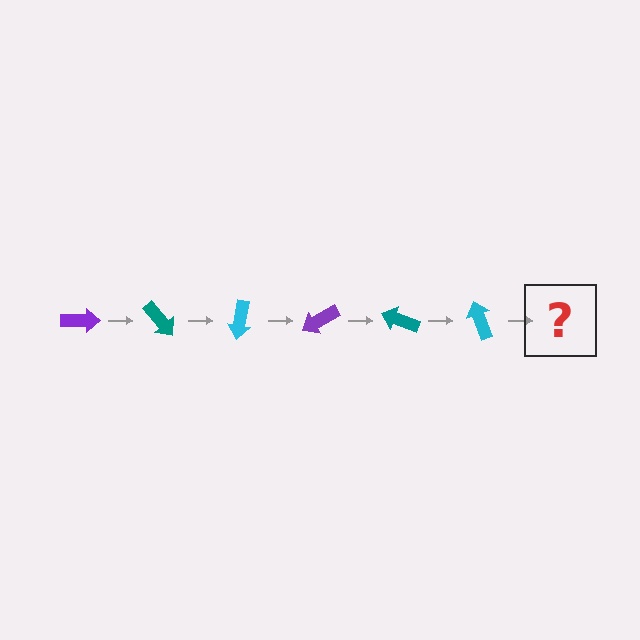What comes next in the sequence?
The next element should be a purple arrow, rotated 300 degrees from the start.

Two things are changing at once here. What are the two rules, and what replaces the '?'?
The two rules are that it rotates 50 degrees each step and the color cycles through purple, teal, and cyan. The '?' should be a purple arrow, rotated 300 degrees from the start.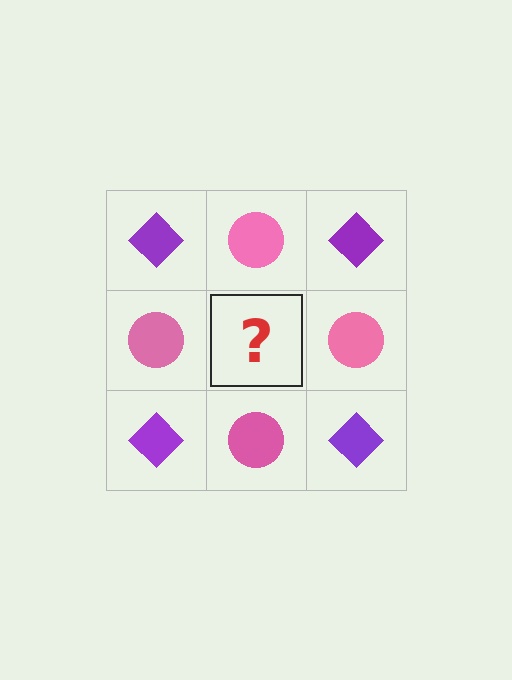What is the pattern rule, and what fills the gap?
The rule is that it alternates purple diamond and pink circle in a checkerboard pattern. The gap should be filled with a purple diamond.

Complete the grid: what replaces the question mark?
The question mark should be replaced with a purple diamond.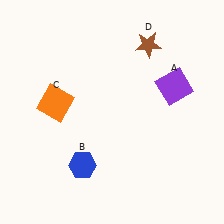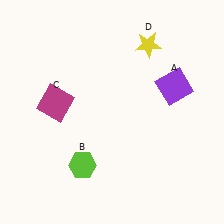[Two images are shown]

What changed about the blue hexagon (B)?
In Image 1, B is blue. In Image 2, it changed to lime.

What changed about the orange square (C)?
In Image 1, C is orange. In Image 2, it changed to magenta.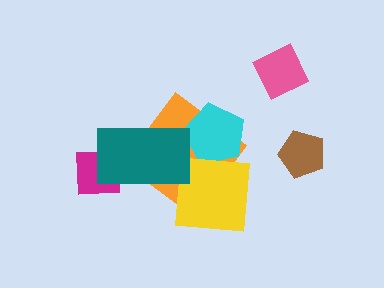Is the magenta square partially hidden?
Yes, it is partially covered by another shape.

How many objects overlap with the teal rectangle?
2 objects overlap with the teal rectangle.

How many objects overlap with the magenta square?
1 object overlaps with the magenta square.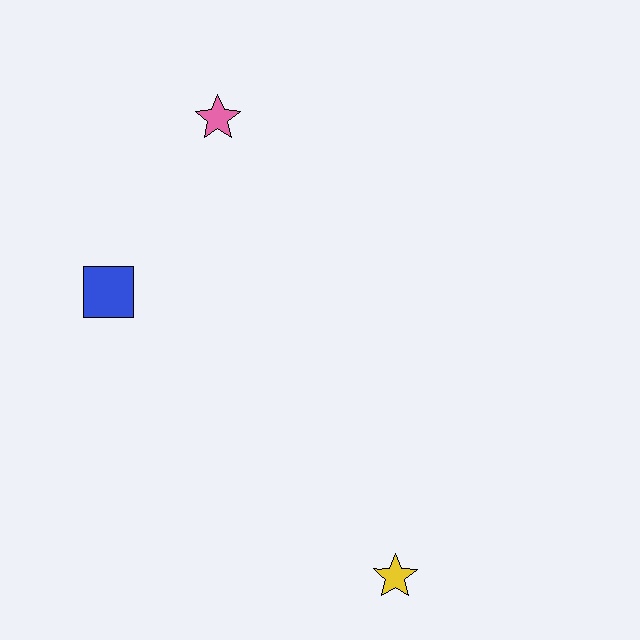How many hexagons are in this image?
There are no hexagons.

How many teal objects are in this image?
There are no teal objects.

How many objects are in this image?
There are 3 objects.